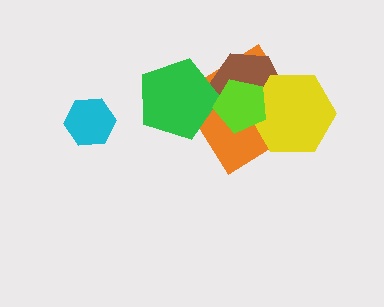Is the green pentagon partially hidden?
Yes, it is partially covered by another shape.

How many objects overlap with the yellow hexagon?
3 objects overlap with the yellow hexagon.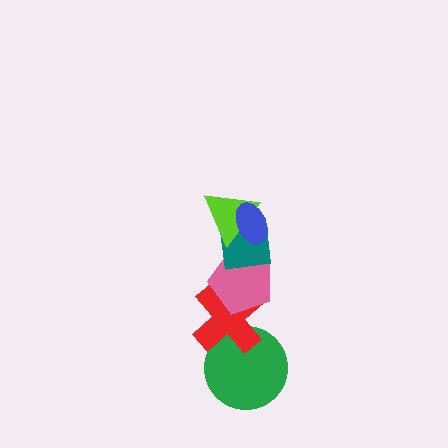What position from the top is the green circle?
The green circle is 6th from the top.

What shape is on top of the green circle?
The red cross is on top of the green circle.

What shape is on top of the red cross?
The pink pentagon is on top of the red cross.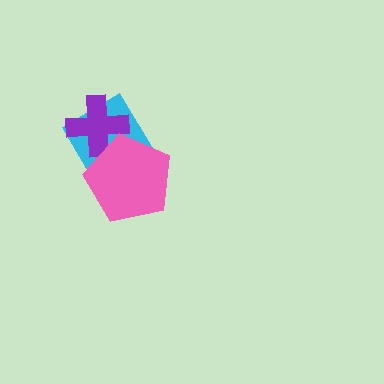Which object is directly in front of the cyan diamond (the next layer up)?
The purple cross is directly in front of the cyan diamond.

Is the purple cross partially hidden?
Yes, it is partially covered by another shape.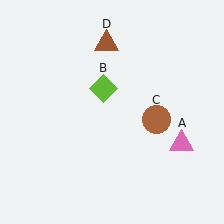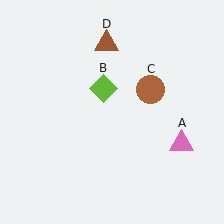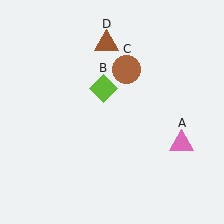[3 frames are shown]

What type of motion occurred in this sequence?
The brown circle (object C) rotated counterclockwise around the center of the scene.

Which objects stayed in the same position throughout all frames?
Pink triangle (object A) and lime diamond (object B) and brown triangle (object D) remained stationary.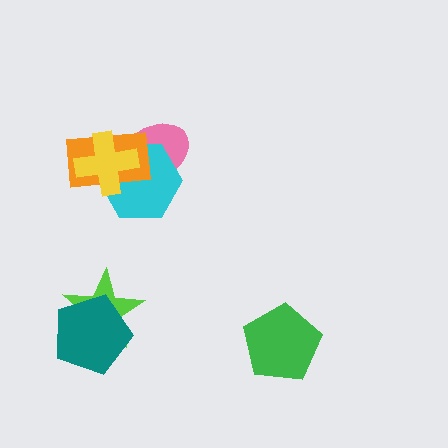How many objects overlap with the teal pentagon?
1 object overlaps with the teal pentagon.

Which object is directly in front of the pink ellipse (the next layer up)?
The cyan hexagon is directly in front of the pink ellipse.